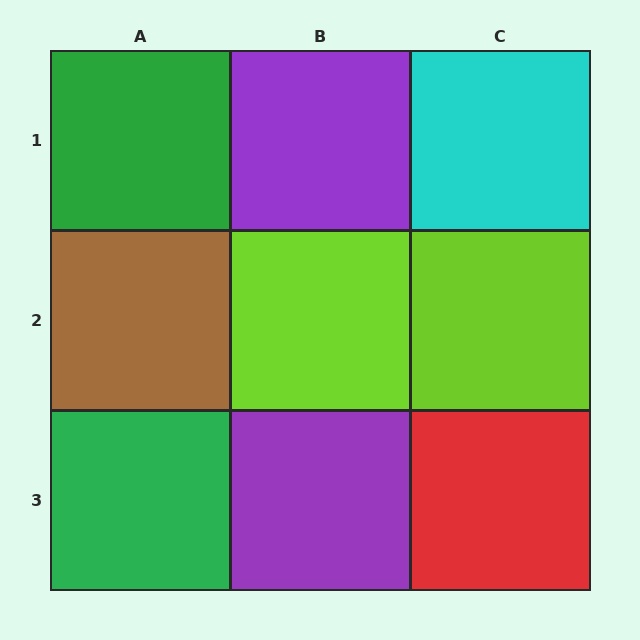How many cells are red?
1 cell is red.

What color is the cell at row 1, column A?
Green.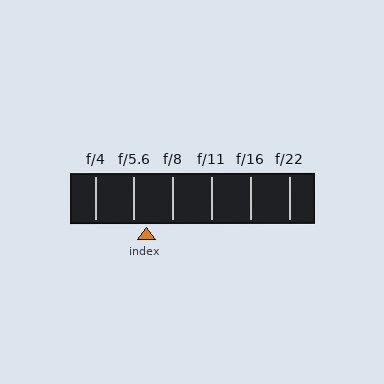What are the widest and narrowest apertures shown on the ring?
The widest aperture shown is f/4 and the narrowest is f/22.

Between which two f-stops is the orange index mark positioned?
The index mark is between f/5.6 and f/8.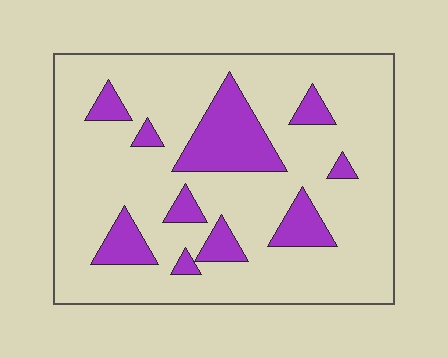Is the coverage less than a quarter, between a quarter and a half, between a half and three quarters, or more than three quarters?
Less than a quarter.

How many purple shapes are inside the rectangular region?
10.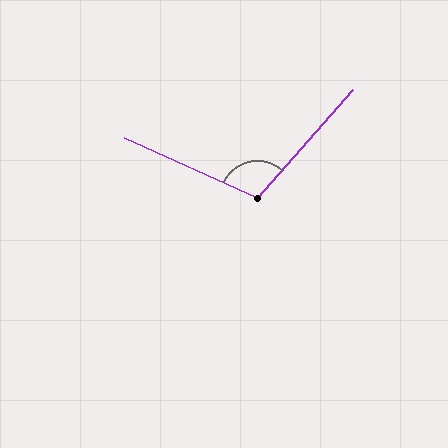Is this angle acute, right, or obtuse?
It is obtuse.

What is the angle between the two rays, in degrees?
Approximately 107 degrees.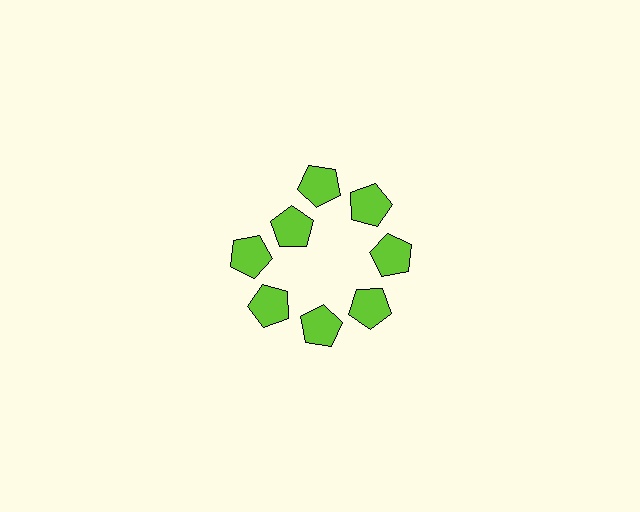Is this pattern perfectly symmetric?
No. The 8 lime pentagons are arranged in a ring, but one element near the 10 o'clock position is pulled inward toward the center, breaking the 8-fold rotational symmetry.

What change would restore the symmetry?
The symmetry would be restored by moving it outward, back onto the ring so that all 8 pentagons sit at equal angles and equal distance from the center.